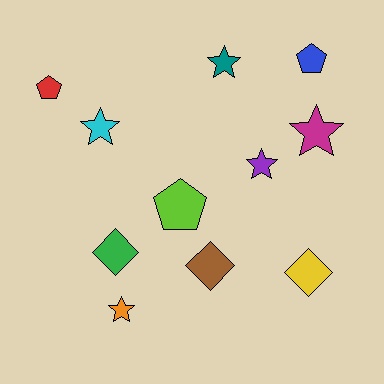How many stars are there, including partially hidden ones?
There are 5 stars.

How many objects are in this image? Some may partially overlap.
There are 11 objects.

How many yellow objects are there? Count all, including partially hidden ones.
There is 1 yellow object.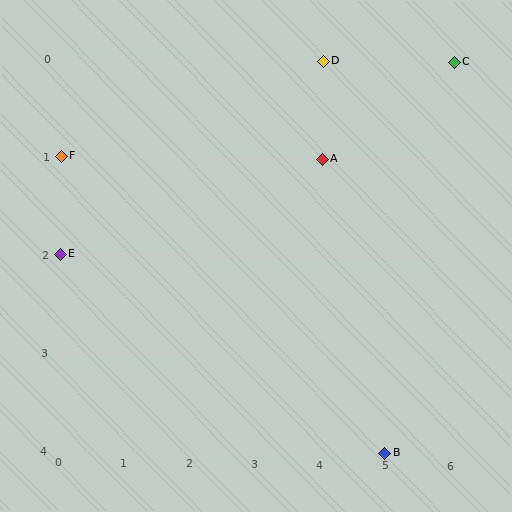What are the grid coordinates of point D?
Point D is at grid coordinates (4, 0).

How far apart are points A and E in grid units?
Points A and E are 4 columns and 1 row apart (about 4.1 grid units diagonally).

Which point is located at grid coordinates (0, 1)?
Point F is at (0, 1).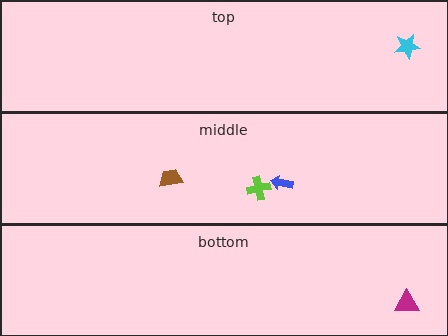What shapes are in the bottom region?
The magenta triangle.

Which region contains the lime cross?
The middle region.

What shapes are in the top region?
The cyan star.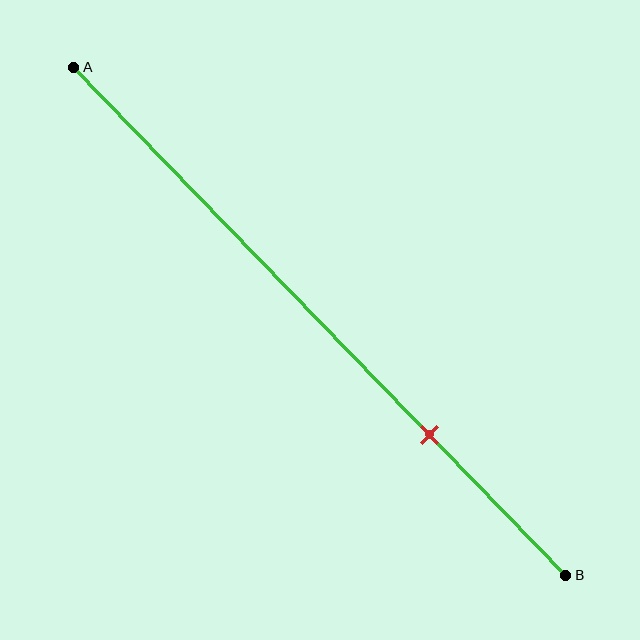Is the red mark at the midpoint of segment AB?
No, the mark is at about 70% from A, not at the 50% midpoint.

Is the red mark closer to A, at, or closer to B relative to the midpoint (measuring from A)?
The red mark is closer to point B than the midpoint of segment AB.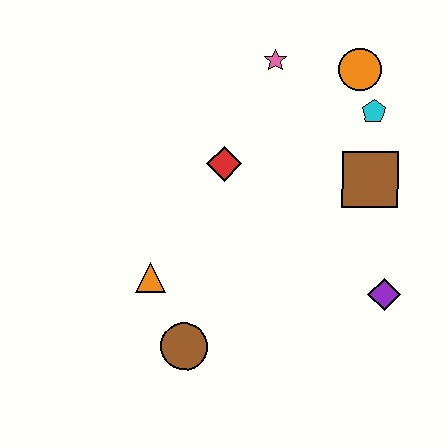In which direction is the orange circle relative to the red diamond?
The orange circle is to the right of the red diamond.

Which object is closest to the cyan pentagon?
The orange circle is closest to the cyan pentagon.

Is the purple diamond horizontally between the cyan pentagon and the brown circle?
No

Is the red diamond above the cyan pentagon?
No